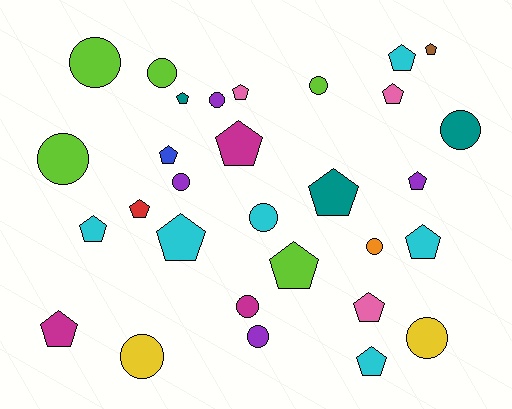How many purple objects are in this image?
There are 4 purple objects.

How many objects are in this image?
There are 30 objects.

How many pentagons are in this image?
There are 17 pentagons.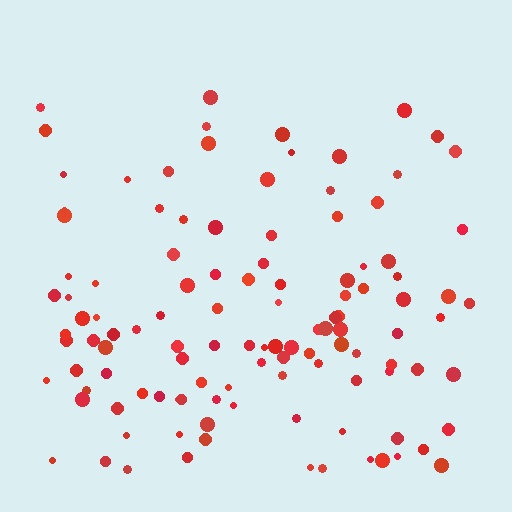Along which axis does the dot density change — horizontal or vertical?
Vertical.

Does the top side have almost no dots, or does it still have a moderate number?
Still a moderate number, just noticeably fewer than the bottom.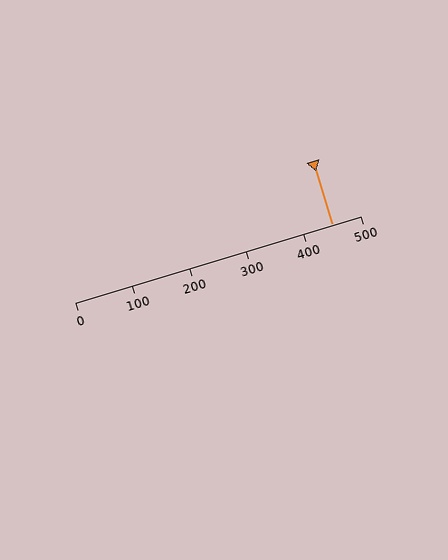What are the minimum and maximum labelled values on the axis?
The axis runs from 0 to 500.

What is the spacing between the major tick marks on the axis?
The major ticks are spaced 100 apart.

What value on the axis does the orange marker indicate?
The marker indicates approximately 450.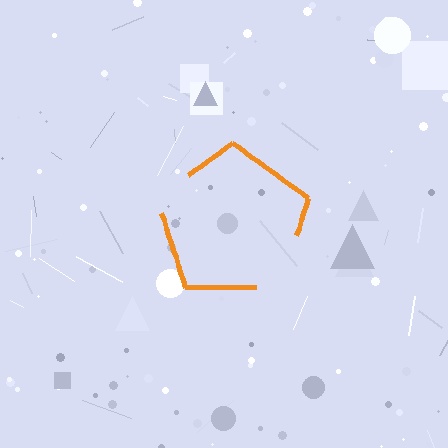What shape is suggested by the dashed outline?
The dashed outline suggests a pentagon.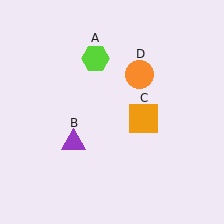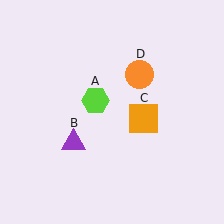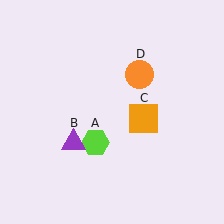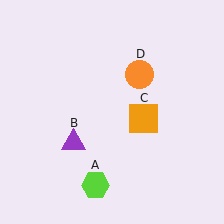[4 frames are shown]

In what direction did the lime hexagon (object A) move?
The lime hexagon (object A) moved down.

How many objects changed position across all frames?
1 object changed position: lime hexagon (object A).